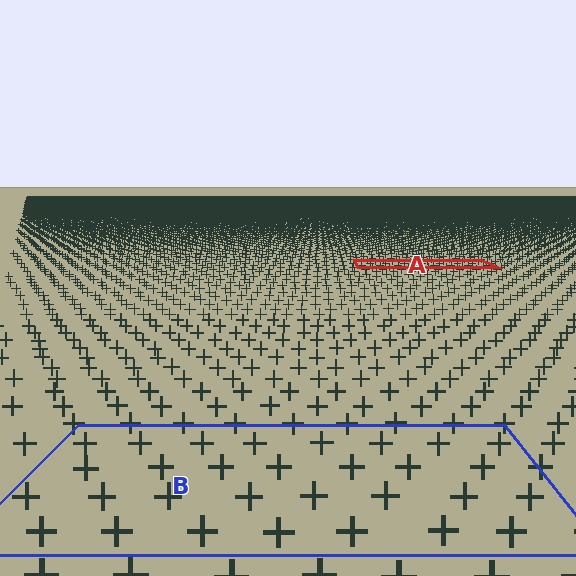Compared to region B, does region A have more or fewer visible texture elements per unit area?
Region A has more texture elements per unit area — they are packed more densely because it is farther away.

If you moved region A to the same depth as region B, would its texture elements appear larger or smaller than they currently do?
They would appear larger. At a closer depth, the same texture elements are projected at a bigger on-screen size.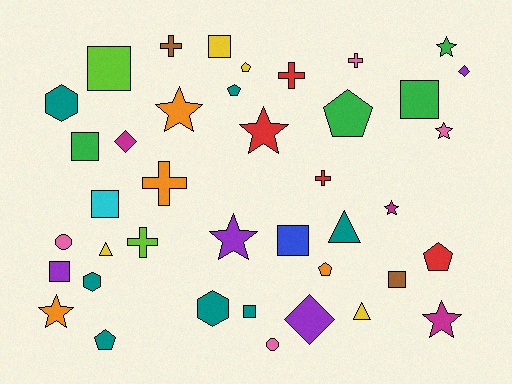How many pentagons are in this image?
There are 6 pentagons.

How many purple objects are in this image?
There are 4 purple objects.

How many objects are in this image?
There are 40 objects.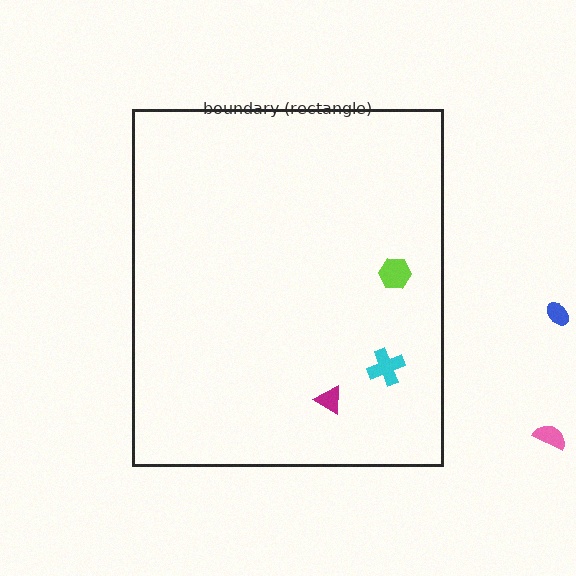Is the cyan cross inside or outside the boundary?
Inside.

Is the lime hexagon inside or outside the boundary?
Inside.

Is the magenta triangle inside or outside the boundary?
Inside.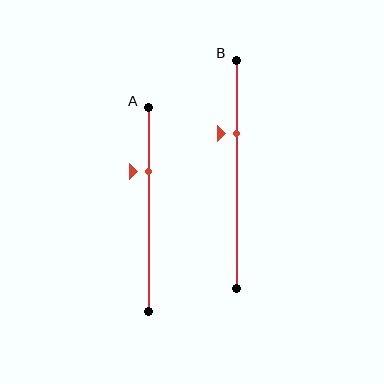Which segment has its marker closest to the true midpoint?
Segment B has its marker closest to the true midpoint.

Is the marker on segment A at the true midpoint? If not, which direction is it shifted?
No, the marker on segment A is shifted upward by about 19% of the segment length.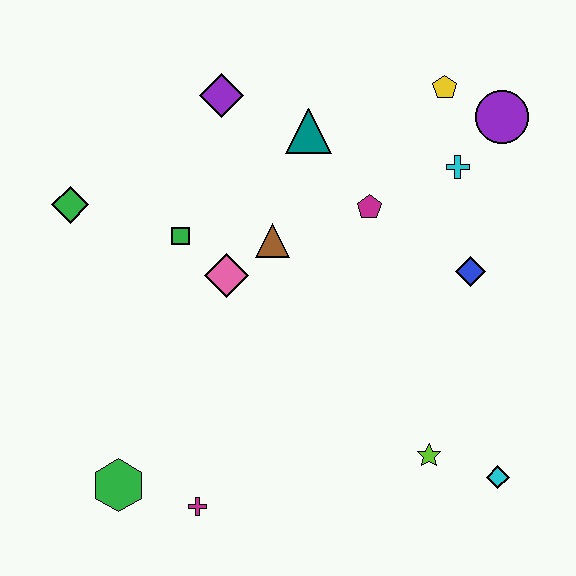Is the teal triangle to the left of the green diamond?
No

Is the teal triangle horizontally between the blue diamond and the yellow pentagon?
No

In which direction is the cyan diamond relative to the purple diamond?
The cyan diamond is below the purple diamond.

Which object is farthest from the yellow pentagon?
The green hexagon is farthest from the yellow pentagon.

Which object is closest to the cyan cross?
The purple circle is closest to the cyan cross.